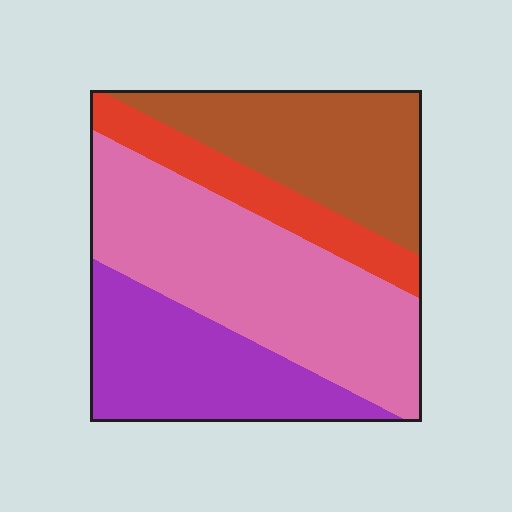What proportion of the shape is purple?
Purple covers roughly 25% of the shape.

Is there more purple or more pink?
Pink.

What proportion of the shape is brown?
Brown takes up about one quarter (1/4) of the shape.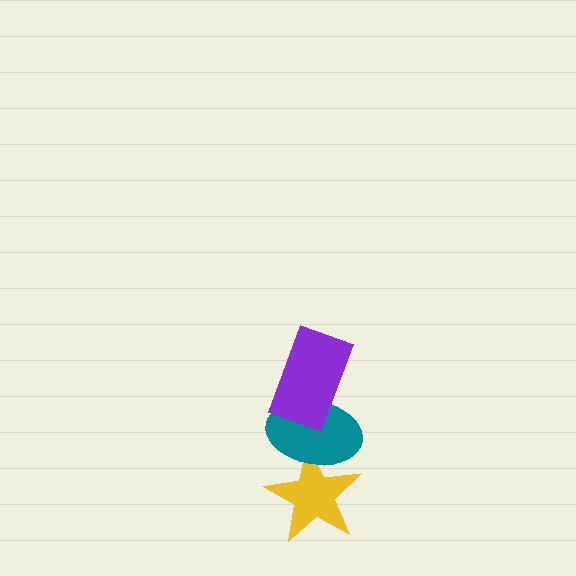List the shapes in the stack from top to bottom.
From top to bottom: the purple rectangle, the teal ellipse, the yellow star.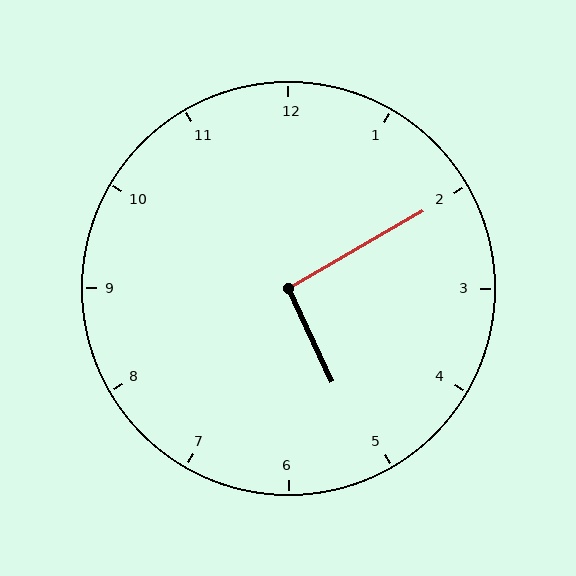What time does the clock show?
5:10.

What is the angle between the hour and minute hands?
Approximately 95 degrees.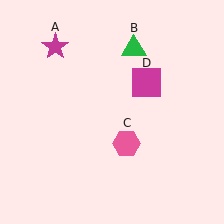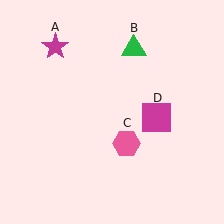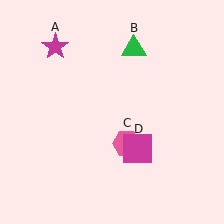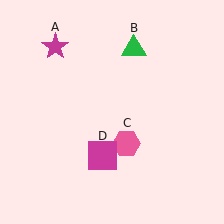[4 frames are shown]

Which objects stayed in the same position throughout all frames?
Magenta star (object A) and green triangle (object B) and pink hexagon (object C) remained stationary.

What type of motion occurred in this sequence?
The magenta square (object D) rotated clockwise around the center of the scene.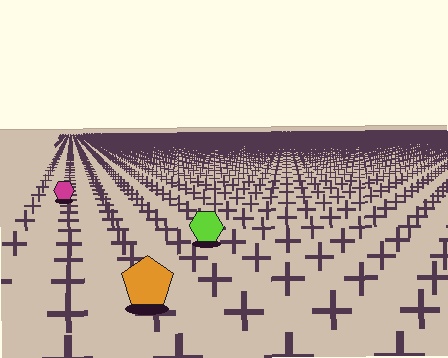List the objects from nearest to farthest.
From nearest to farthest: the orange pentagon, the lime hexagon, the magenta hexagon.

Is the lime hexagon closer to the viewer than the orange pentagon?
No. The orange pentagon is closer — you can tell from the texture gradient: the ground texture is coarser near it.